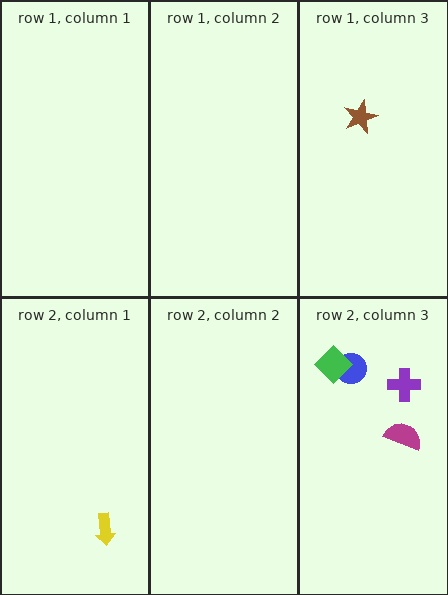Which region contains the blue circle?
The row 2, column 3 region.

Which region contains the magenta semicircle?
The row 2, column 3 region.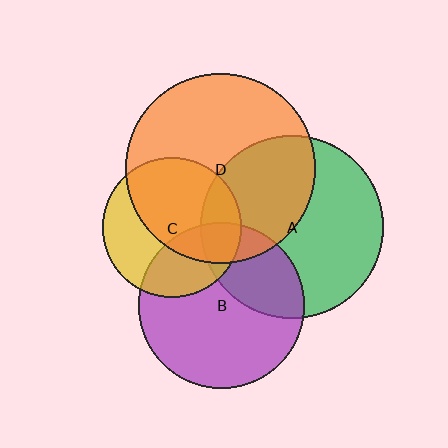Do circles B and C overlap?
Yes.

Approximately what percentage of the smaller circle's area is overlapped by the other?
Approximately 35%.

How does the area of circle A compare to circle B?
Approximately 1.2 times.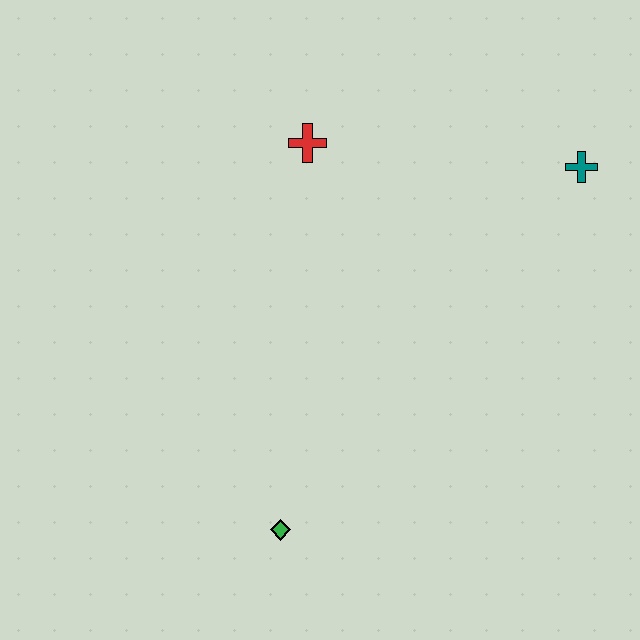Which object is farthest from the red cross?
The green diamond is farthest from the red cross.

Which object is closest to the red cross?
The teal cross is closest to the red cross.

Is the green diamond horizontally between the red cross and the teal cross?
No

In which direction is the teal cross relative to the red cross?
The teal cross is to the right of the red cross.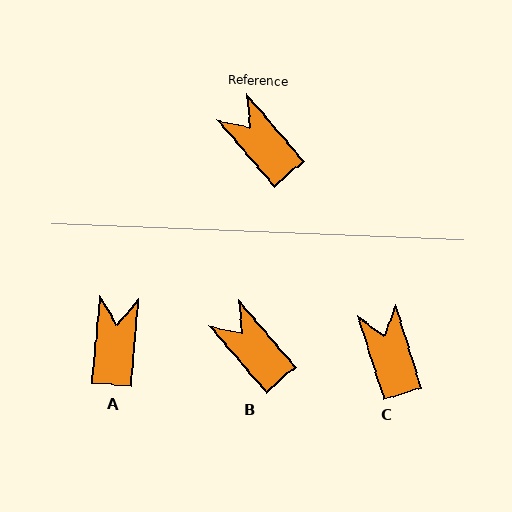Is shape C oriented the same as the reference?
No, it is off by about 23 degrees.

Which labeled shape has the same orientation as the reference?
B.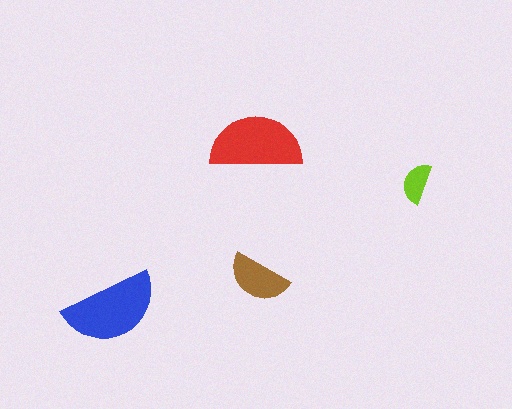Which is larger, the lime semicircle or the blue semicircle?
The blue one.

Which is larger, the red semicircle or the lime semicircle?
The red one.